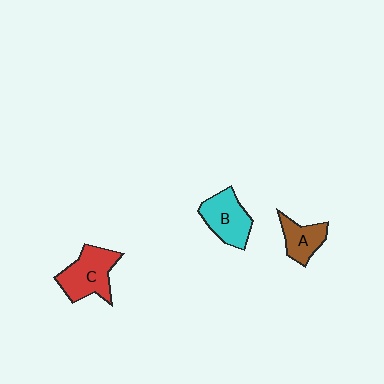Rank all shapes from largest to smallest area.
From largest to smallest: C (red), B (cyan), A (brown).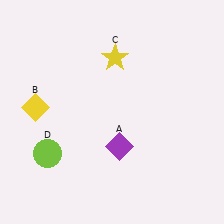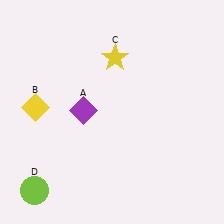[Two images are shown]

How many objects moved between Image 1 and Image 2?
2 objects moved between the two images.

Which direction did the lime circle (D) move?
The lime circle (D) moved down.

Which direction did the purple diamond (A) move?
The purple diamond (A) moved up.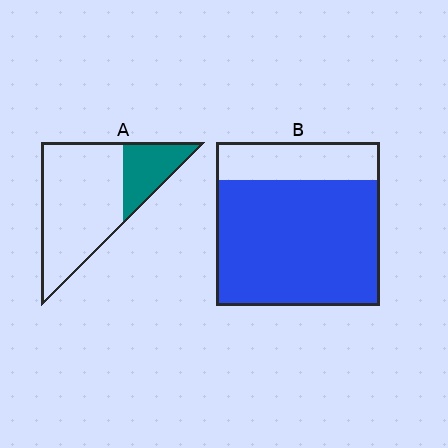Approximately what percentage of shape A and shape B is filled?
A is approximately 25% and B is approximately 75%.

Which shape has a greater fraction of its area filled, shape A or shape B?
Shape B.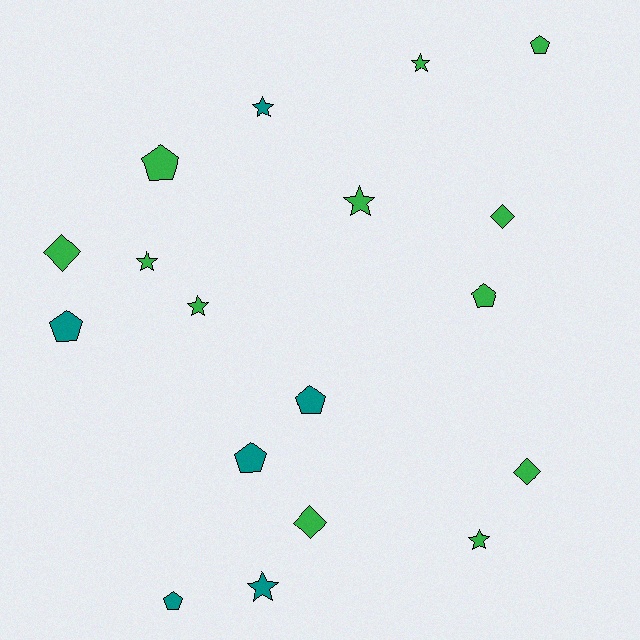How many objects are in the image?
There are 18 objects.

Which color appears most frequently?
Green, with 12 objects.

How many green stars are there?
There are 5 green stars.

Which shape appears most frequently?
Star, with 7 objects.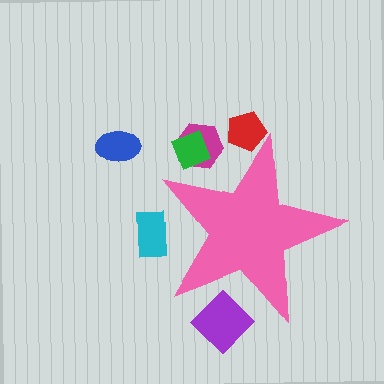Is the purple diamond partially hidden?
Yes, the purple diamond is partially hidden behind the pink star.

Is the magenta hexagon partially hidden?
Yes, the magenta hexagon is partially hidden behind the pink star.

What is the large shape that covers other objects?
A pink star.